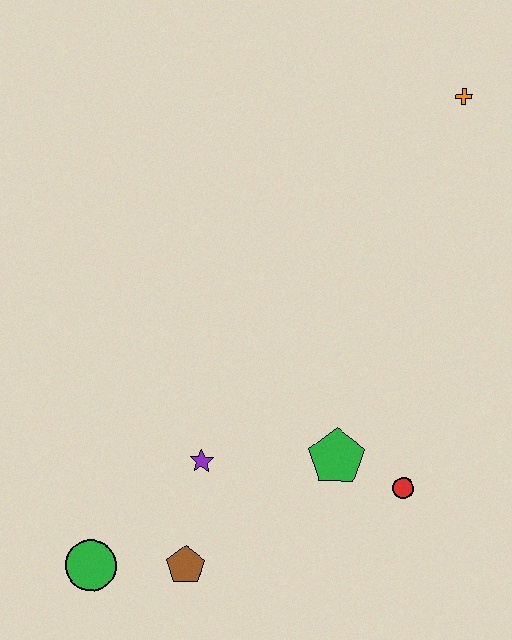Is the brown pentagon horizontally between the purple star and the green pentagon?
No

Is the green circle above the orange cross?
No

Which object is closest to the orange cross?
The green pentagon is closest to the orange cross.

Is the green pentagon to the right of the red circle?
No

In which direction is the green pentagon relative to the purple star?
The green pentagon is to the right of the purple star.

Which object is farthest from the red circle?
The orange cross is farthest from the red circle.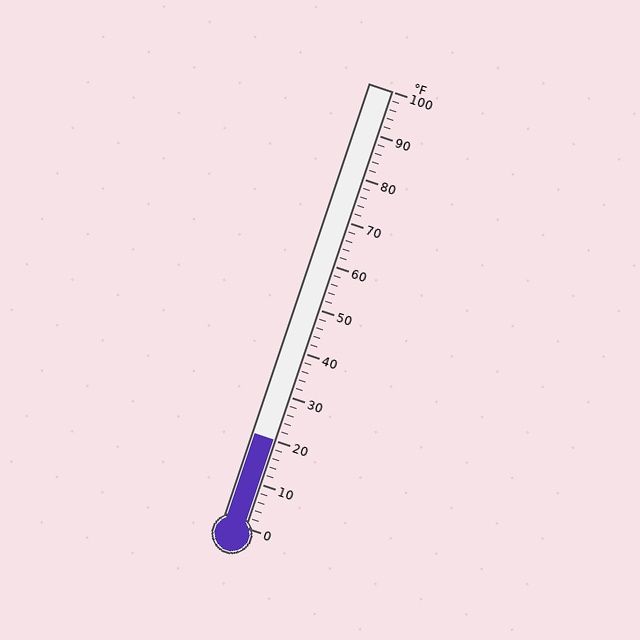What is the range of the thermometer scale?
The thermometer scale ranges from 0°F to 100°F.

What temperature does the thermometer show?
The thermometer shows approximately 20°F.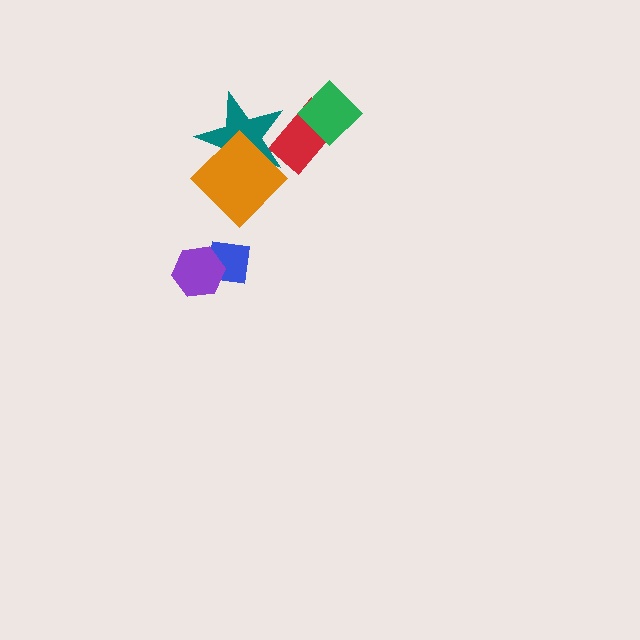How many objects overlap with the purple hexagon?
1 object overlaps with the purple hexagon.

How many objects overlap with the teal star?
2 objects overlap with the teal star.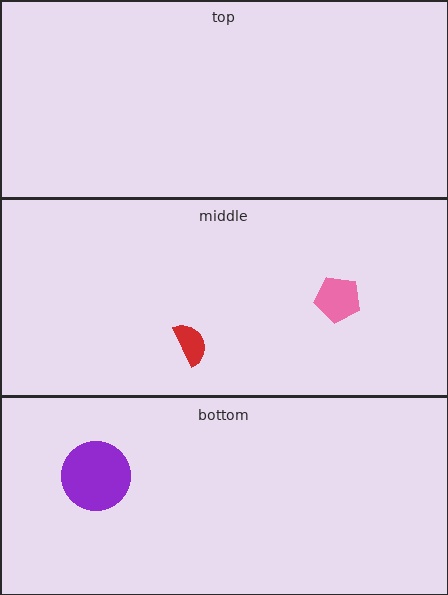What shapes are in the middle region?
The pink pentagon, the red semicircle.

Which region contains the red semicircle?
The middle region.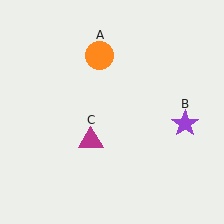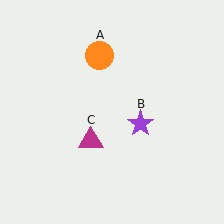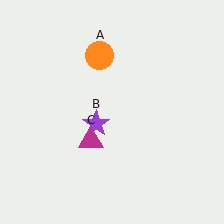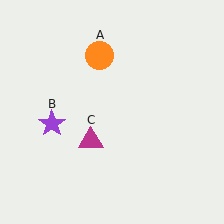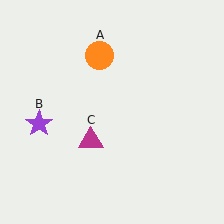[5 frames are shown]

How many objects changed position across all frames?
1 object changed position: purple star (object B).